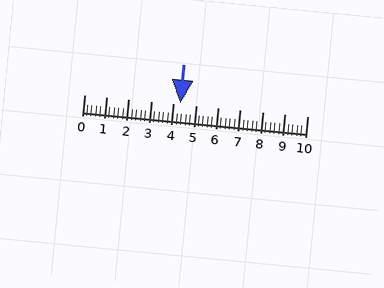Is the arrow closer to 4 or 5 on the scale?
The arrow is closer to 4.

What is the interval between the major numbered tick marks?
The major tick marks are spaced 1 units apart.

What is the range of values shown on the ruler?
The ruler shows values from 0 to 10.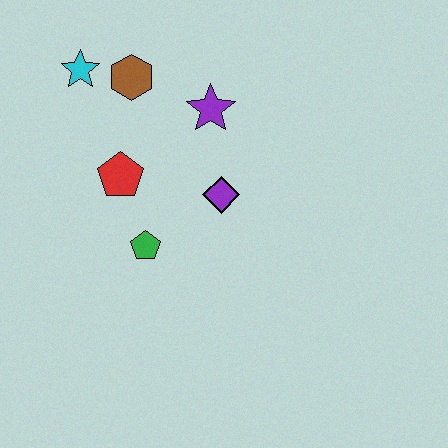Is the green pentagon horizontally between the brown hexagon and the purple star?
Yes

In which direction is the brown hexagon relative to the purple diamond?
The brown hexagon is above the purple diamond.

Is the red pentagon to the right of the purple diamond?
No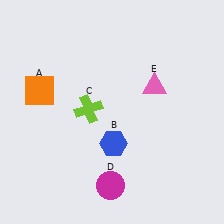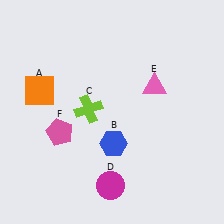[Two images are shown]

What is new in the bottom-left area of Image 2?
A pink pentagon (F) was added in the bottom-left area of Image 2.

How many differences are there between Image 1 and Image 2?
There is 1 difference between the two images.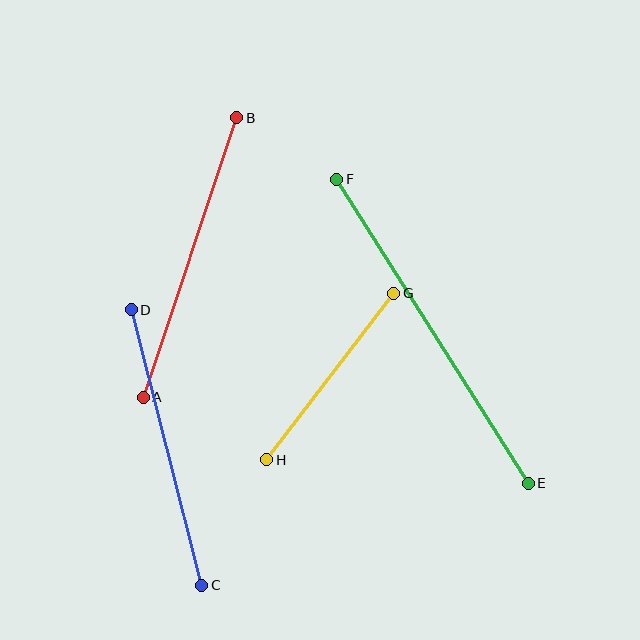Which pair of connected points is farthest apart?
Points E and F are farthest apart.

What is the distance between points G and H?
The distance is approximately 210 pixels.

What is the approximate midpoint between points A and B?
The midpoint is at approximately (190, 257) pixels.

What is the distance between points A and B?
The distance is approximately 295 pixels.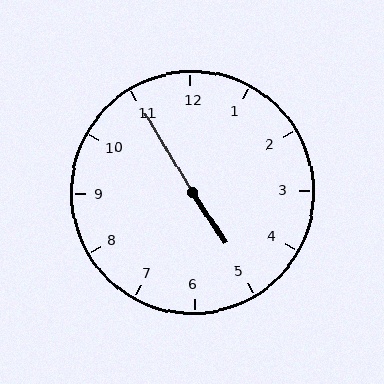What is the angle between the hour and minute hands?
Approximately 178 degrees.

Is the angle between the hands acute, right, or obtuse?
It is obtuse.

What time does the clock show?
4:55.